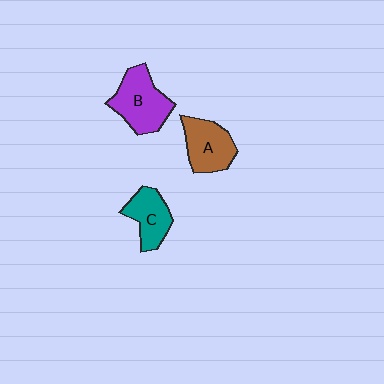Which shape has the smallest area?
Shape C (teal).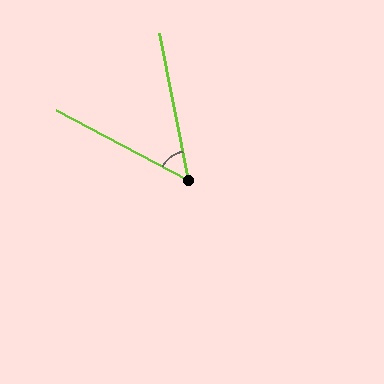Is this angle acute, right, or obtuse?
It is acute.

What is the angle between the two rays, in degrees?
Approximately 51 degrees.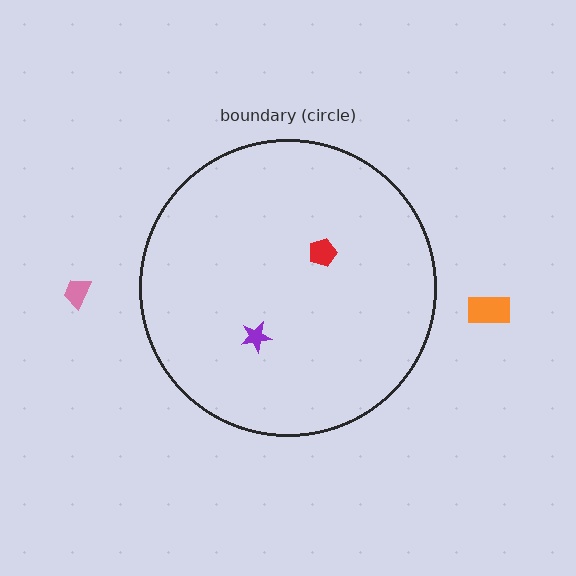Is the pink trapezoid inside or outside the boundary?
Outside.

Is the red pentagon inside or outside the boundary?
Inside.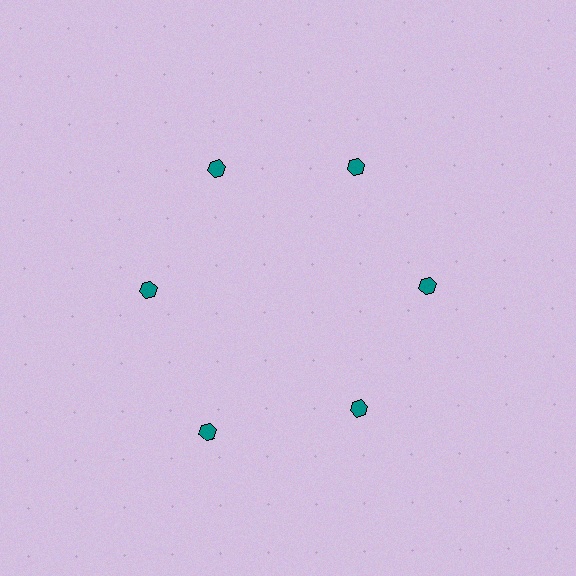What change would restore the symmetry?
The symmetry would be restored by moving it inward, back onto the ring so that all 6 hexagons sit at equal angles and equal distance from the center.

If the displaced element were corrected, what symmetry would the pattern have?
It would have 6-fold rotational symmetry — the pattern would map onto itself every 60 degrees.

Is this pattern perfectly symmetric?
No. The 6 teal hexagons are arranged in a ring, but one element near the 7 o'clock position is pushed outward from the center, breaking the 6-fold rotational symmetry.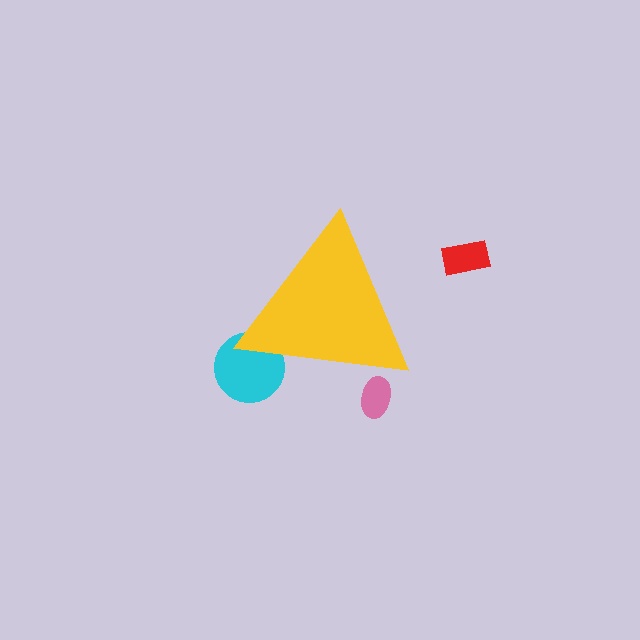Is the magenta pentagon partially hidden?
Yes, the magenta pentagon is partially hidden behind the yellow triangle.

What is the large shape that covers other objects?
A yellow triangle.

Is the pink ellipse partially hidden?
Yes, the pink ellipse is partially hidden behind the yellow triangle.